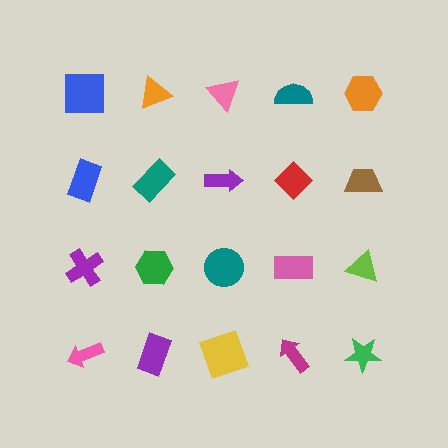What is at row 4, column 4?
A magenta arrow.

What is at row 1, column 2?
An orange triangle.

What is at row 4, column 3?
A yellow square.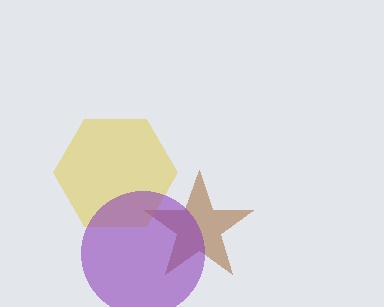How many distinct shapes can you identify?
There are 3 distinct shapes: a brown star, a yellow hexagon, a purple circle.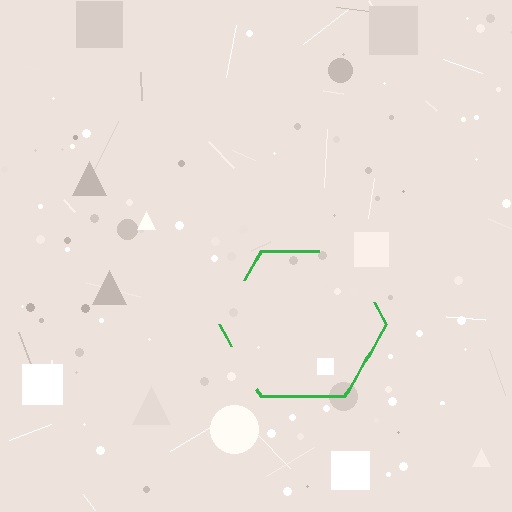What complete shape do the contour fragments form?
The contour fragments form a hexagon.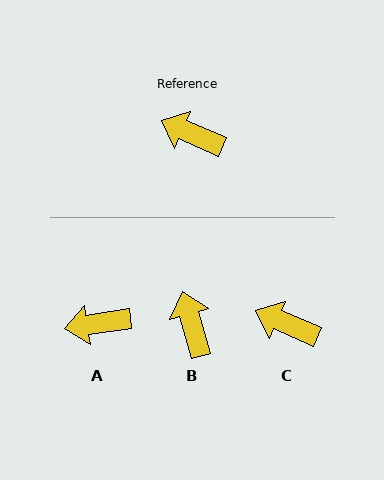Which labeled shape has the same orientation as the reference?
C.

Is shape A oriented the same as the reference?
No, it is off by about 32 degrees.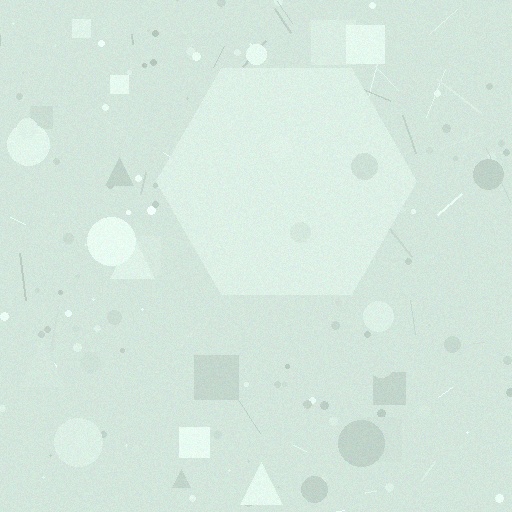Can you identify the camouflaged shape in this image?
The camouflaged shape is a hexagon.